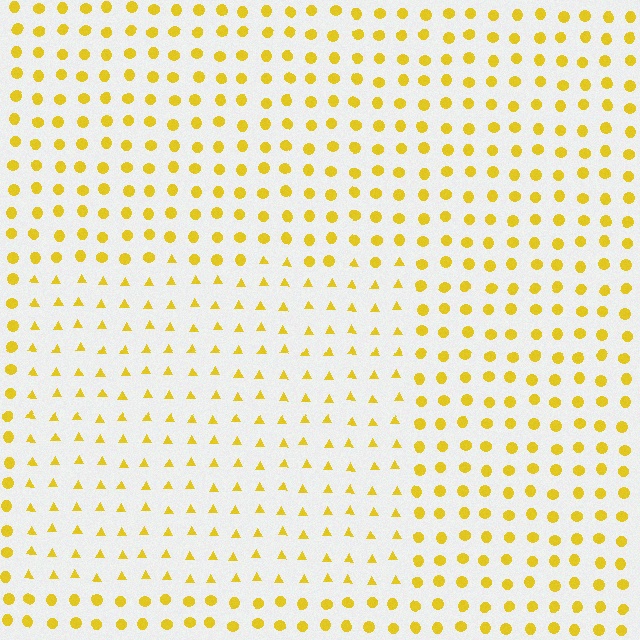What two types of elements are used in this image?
The image uses triangles inside the rectangle region and circles outside it.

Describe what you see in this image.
The image is filled with small yellow elements arranged in a uniform grid. A rectangle-shaped region contains triangles, while the surrounding area contains circles. The boundary is defined purely by the change in element shape.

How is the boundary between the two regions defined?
The boundary is defined by a change in element shape: triangles inside vs. circles outside. All elements share the same color and spacing.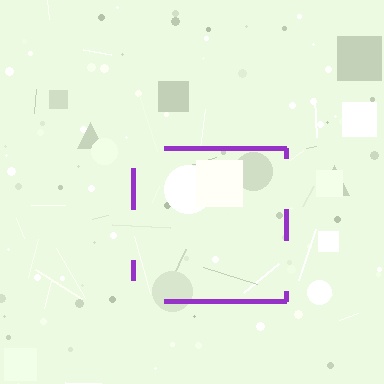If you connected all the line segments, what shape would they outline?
They would outline a square.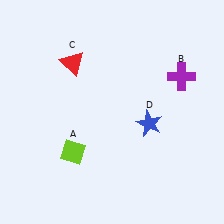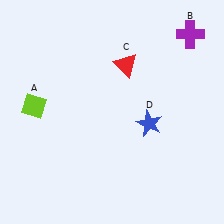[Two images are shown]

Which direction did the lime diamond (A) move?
The lime diamond (A) moved up.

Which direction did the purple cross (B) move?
The purple cross (B) moved up.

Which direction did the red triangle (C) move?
The red triangle (C) moved right.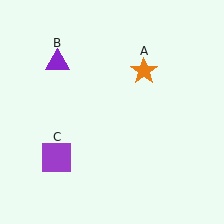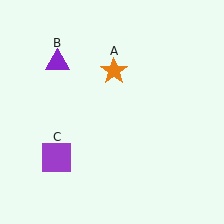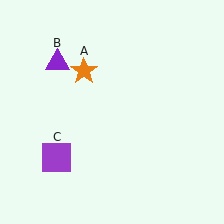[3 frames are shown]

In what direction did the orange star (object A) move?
The orange star (object A) moved left.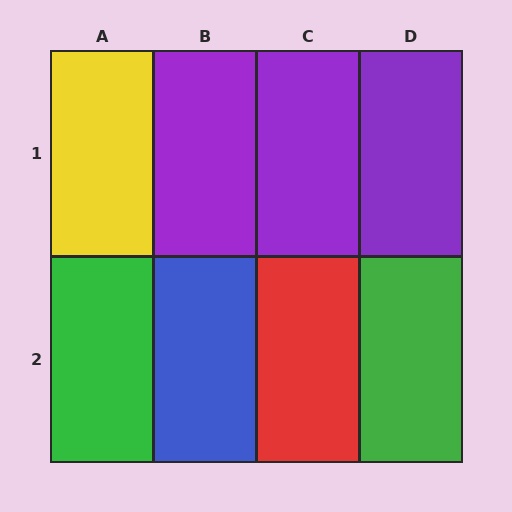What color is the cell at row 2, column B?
Blue.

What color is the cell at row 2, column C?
Red.